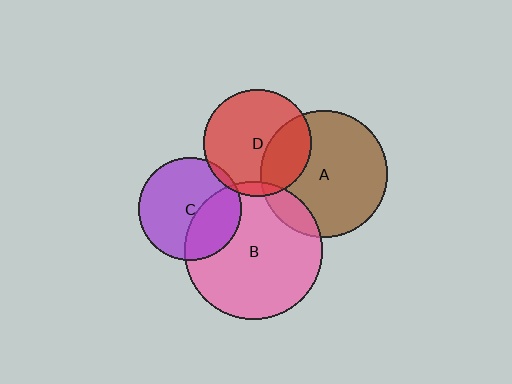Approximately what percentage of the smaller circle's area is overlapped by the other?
Approximately 35%.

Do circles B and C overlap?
Yes.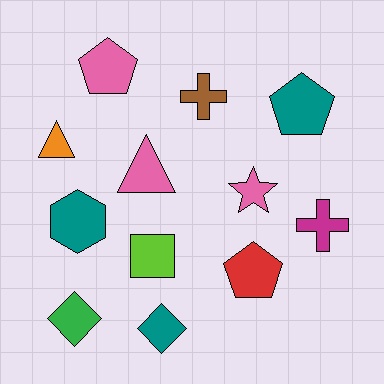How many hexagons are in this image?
There is 1 hexagon.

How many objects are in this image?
There are 12 objects.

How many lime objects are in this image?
There is 1 lime object.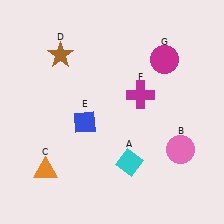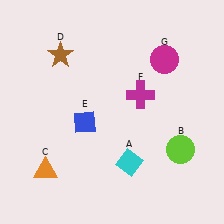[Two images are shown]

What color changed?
The circle (B) changed from pink in Image 1 to lime in Image 2.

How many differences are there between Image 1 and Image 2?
There is 1 difference between the two images.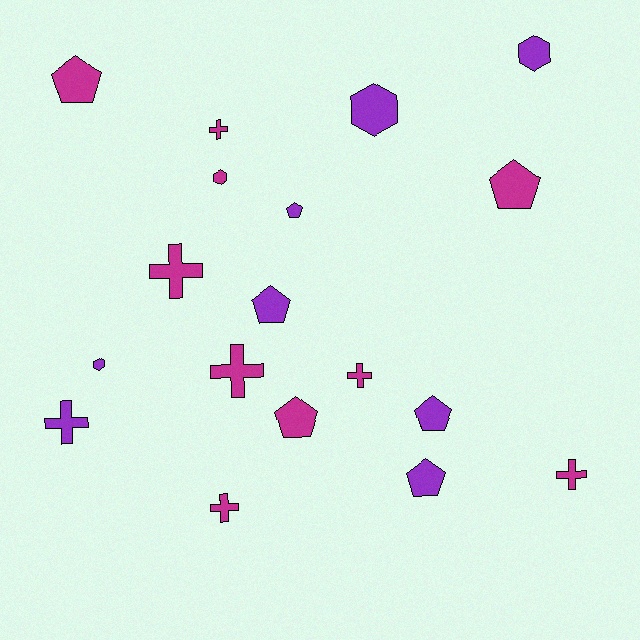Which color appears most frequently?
Magenta, with 10 objects.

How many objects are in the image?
There are 18 objects.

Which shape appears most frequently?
Pentagon, with 7 objects.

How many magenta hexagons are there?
There is 1 magenta hexagon.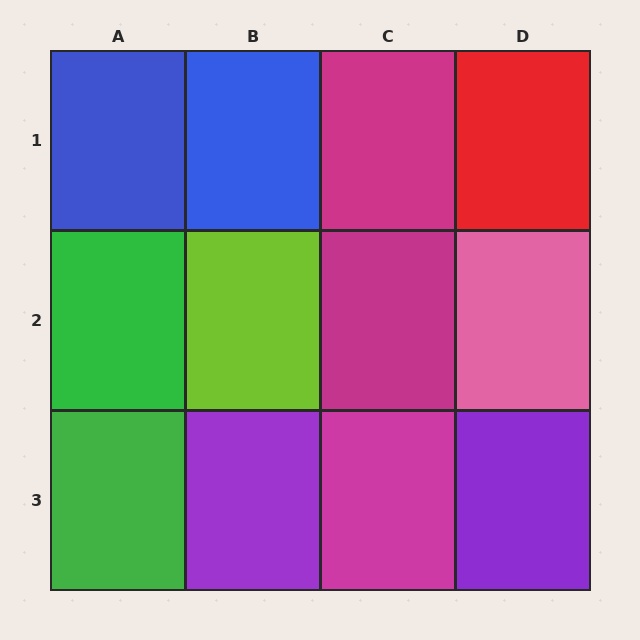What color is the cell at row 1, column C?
Magenta.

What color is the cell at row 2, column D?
Pink.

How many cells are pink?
1 cell is pink.